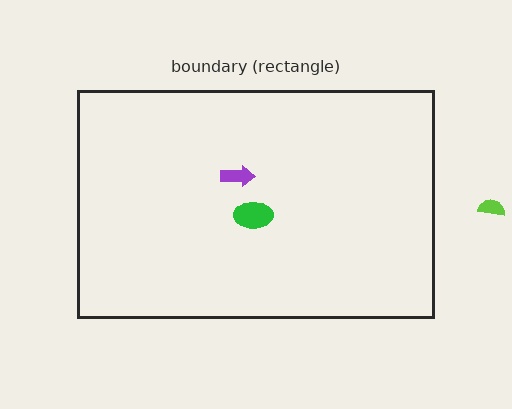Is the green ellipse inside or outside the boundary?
Inside.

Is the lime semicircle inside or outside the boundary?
Outside.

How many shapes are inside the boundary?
2 inside, 1 outside.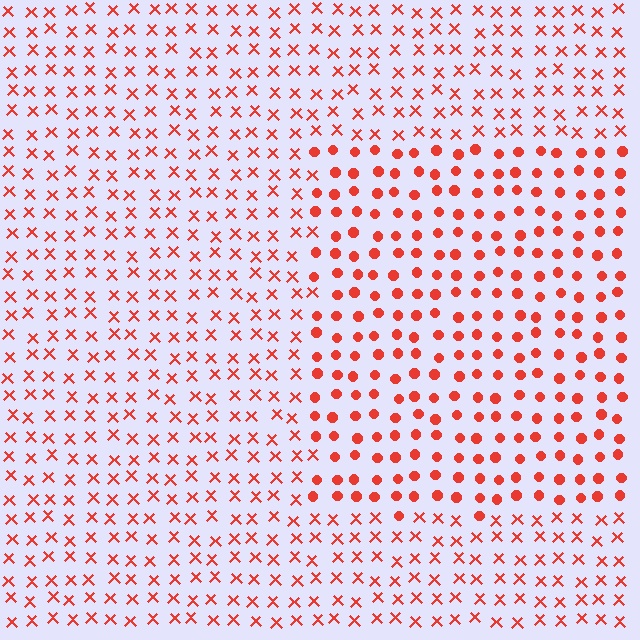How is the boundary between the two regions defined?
The boundary is defined by a change in element shape: circles inside vs. X marks outside. All elements share the same color and spacing.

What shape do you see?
I see a rectangle.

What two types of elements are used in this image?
The image uses circles inside the rectangle region and X marks outside it.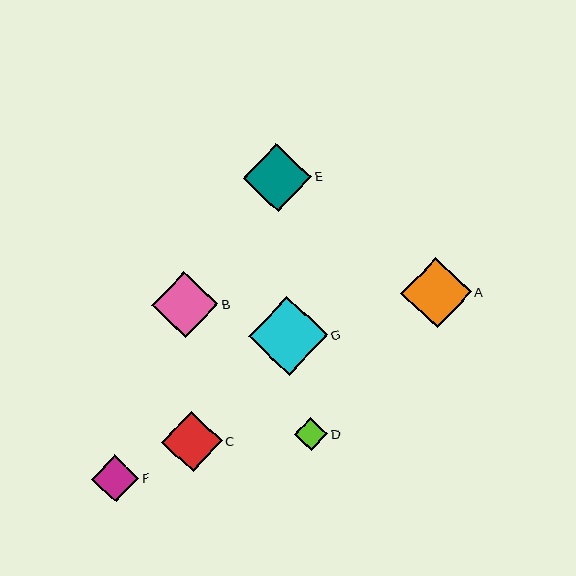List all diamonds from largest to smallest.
From largest to smallest: G, A, E, B, C, F, D.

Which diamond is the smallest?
Diamond D is the smallest with a size of approximately 33 pixels.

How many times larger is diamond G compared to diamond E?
Diamond G is approximately 1.2 times the size of diamond E.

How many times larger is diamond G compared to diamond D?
Diamond G is approximately 2.4 times the size of diamond D.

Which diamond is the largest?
Diamond G is the largest with a size of approximately 78 pixels.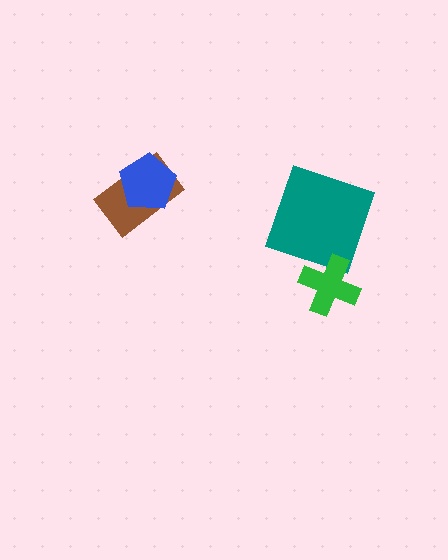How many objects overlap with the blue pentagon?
1 object overlaps with the blue pentagon.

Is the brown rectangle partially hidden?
Yes, it is partially covered by another shape.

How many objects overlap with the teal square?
0 objects overlap with the teal square.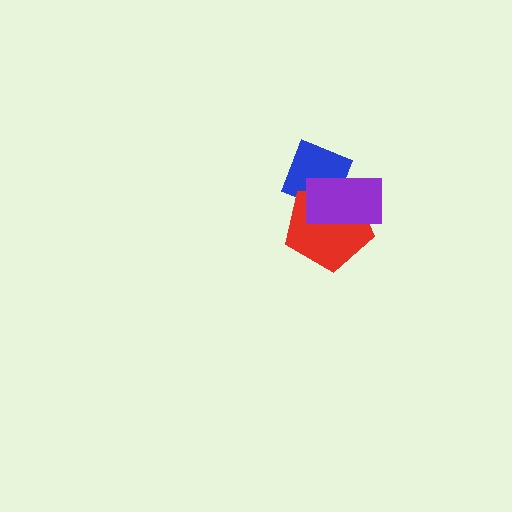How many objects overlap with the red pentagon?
2 objects overlap with the red pentagon.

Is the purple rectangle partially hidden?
No, no other shape covers it.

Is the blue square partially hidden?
Yes, it is partially covered by another shape.